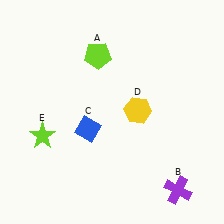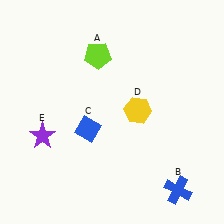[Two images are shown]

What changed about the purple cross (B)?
In Image 1, B is purple. In Image 2, it changed to blue.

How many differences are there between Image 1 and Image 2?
There are 2 differences between the two images.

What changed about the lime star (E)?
In Image 1, E is lime. In Image 2, it changed to purple.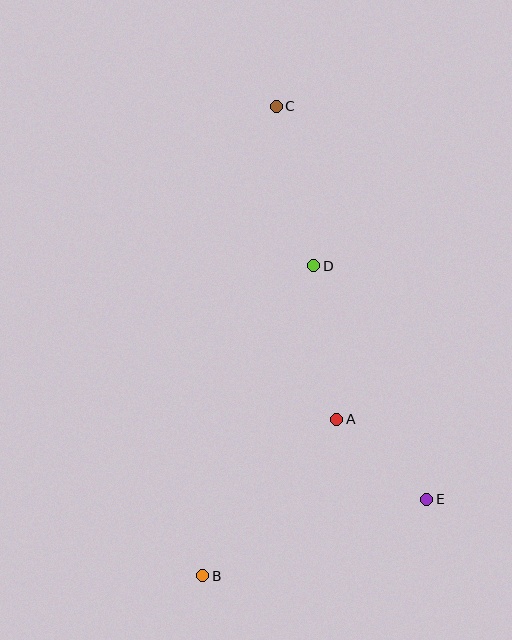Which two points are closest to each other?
Points A and E are closest to each other.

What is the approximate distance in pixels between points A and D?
The distance between A and D is approximately 155 pixels.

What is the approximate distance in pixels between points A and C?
The distance between A and C is approximately 319 pixels.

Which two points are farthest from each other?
Points B and C are farthest from each other.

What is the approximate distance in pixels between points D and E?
The distance between D and E is approximately 260 pixels.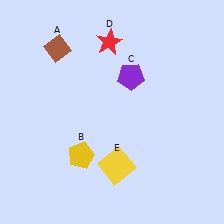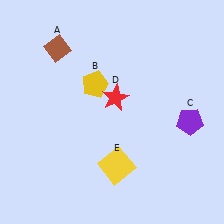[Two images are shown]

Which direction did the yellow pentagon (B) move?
The yellow pentagon (B) moved up.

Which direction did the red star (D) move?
The red star (D) moved down.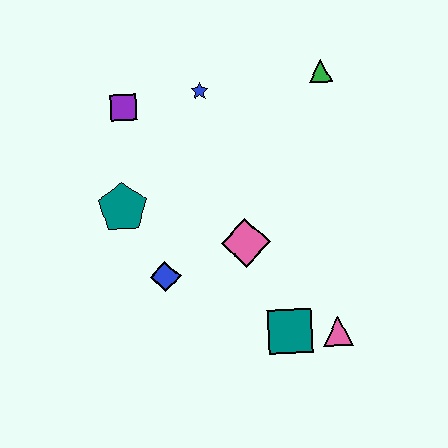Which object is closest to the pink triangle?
The teal square is closest to the pink triangle.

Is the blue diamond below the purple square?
Yes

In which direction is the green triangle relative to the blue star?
The green triangle is to the right of the blue star.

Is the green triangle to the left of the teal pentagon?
No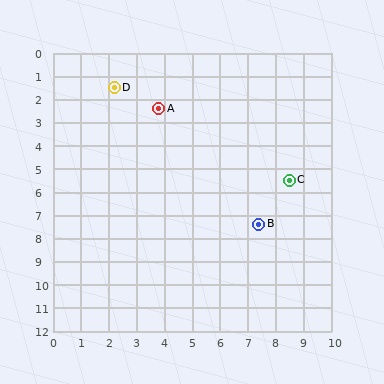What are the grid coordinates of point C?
Point C is at approximately (8.5, 5.5).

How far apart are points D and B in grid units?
Points D and B are about 7.9 grid units apart.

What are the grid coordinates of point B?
Point B is at approximately (7.4, 7.4).